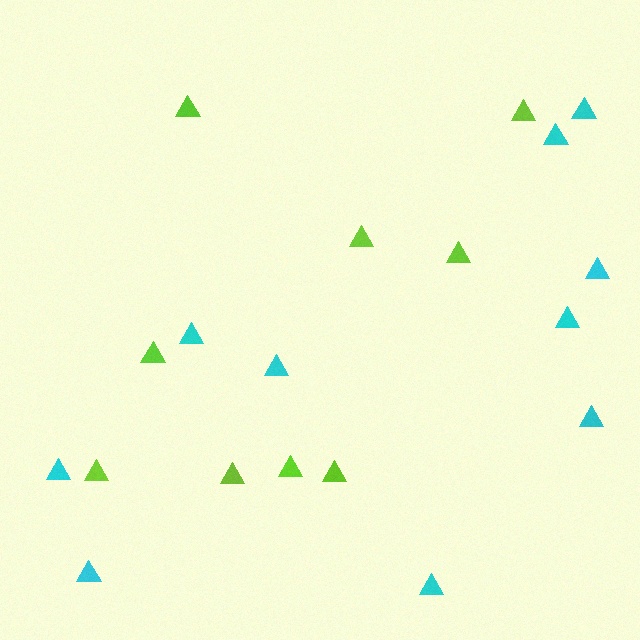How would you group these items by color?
There are 2 groups: one group of cyan triangles (10) and one group of lime triangles (9).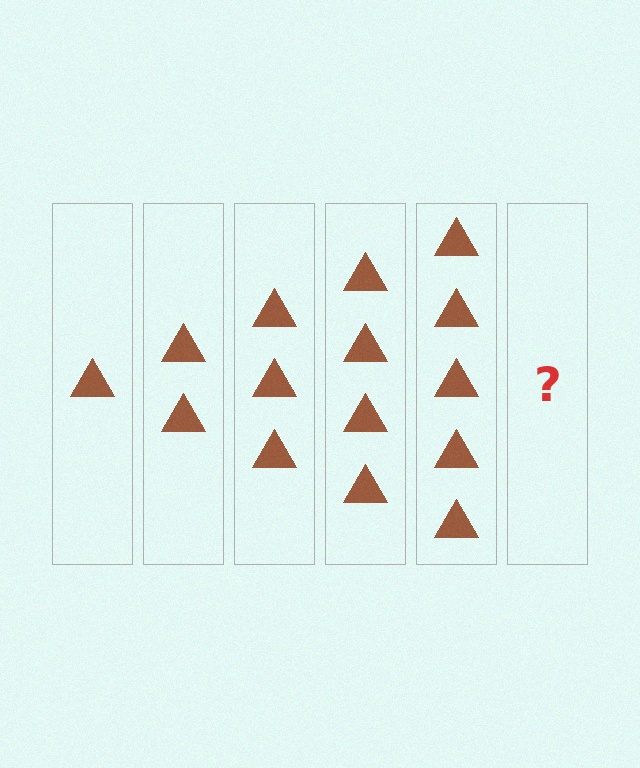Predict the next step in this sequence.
The next step is 6 triangles.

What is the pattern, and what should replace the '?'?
The pattern is that each step adds one more triangle. The '?' should be 6 triangles.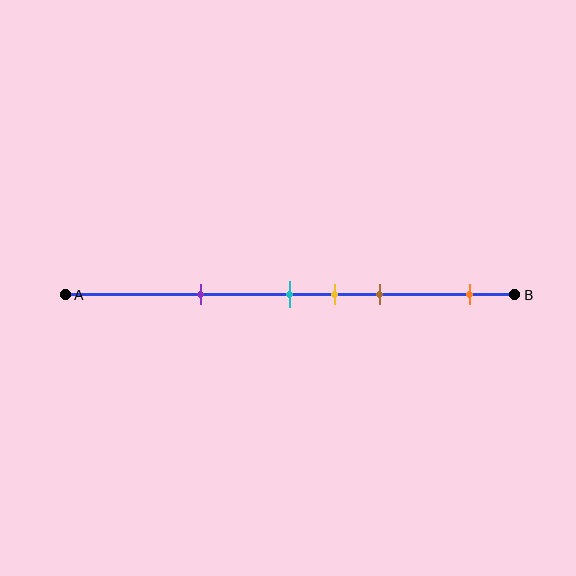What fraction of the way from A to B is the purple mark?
The purple mark is approximately 30% (0.3) of the way from A to B.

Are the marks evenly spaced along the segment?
No, the marks are not evenly spaced.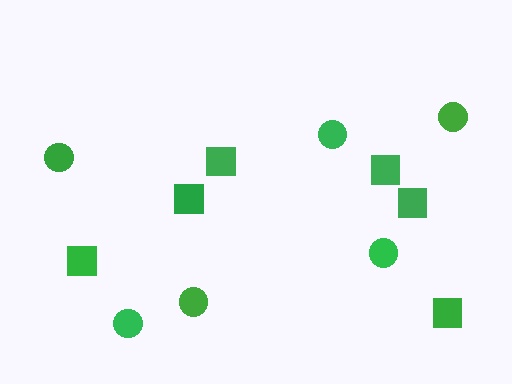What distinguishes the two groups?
There are 2 groups: one group of circles (6) and one group of squares (6).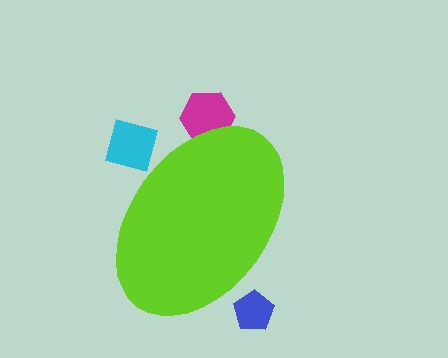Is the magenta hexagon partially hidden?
Yes, the magenta hexagon is partially hidden behind the lime ellipse.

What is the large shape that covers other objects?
A lime ellipse.